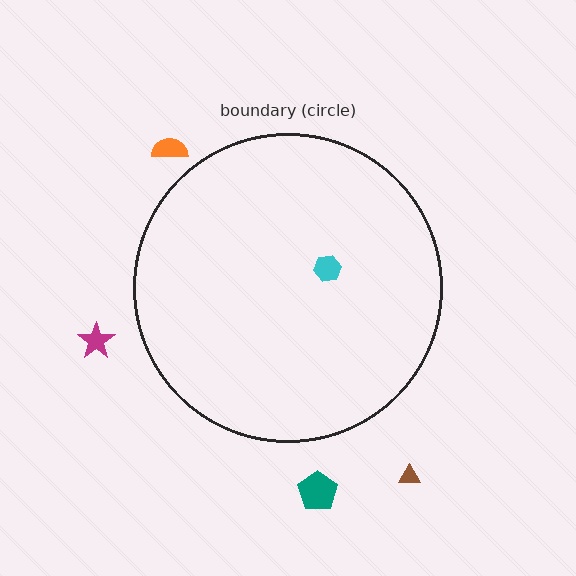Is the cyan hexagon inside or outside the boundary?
Inside.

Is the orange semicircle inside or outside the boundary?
Outside.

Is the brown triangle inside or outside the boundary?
Outside.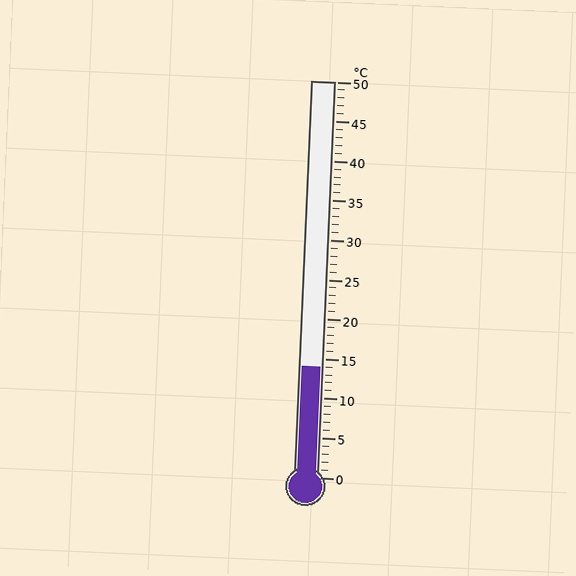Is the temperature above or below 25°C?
The temperature is below 25°C.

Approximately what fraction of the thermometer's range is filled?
The thermometer is filled to approximately 30% of its range.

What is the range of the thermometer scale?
The thermometer scale ranges from 0°C to 50°C.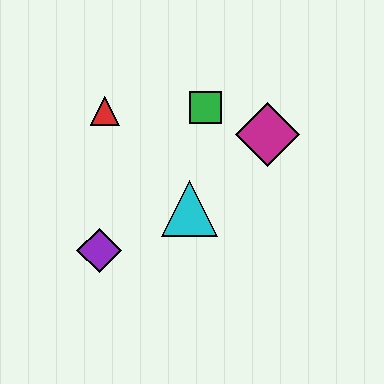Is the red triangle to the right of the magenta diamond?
No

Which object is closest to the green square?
The magenta diamond is closest to the green square.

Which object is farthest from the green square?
The purple diamond is farthest from the green square.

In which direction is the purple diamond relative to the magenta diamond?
The purple diamond is to the left of the magenta diamond.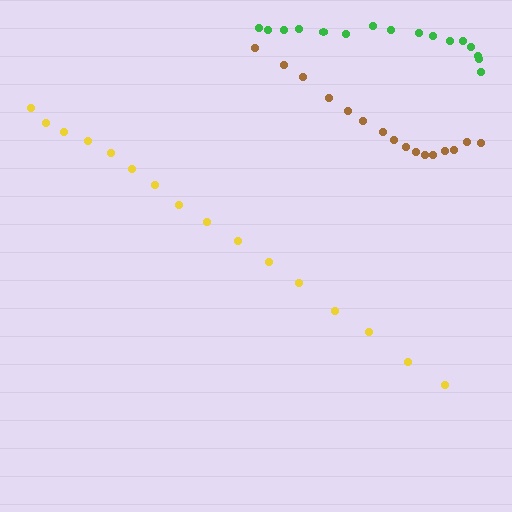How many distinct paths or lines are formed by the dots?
There are 3 distinct paths.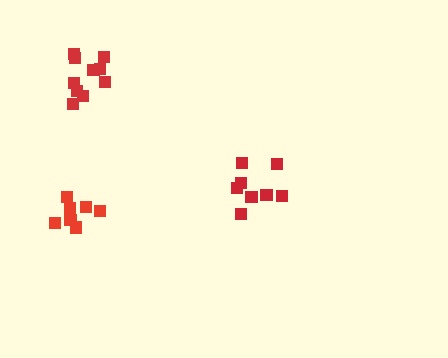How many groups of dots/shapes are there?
There are 3 groups.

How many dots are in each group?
Group 1: 7 dots, Group 2: 8 dots, Group 3: 10 dots (25 total).